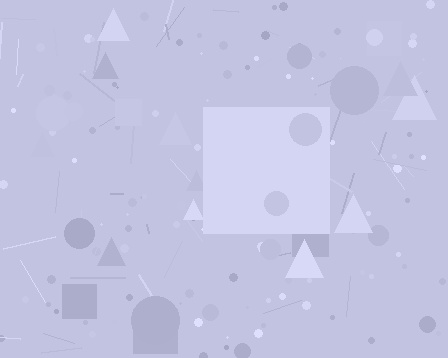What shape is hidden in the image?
A square is hidden in the image.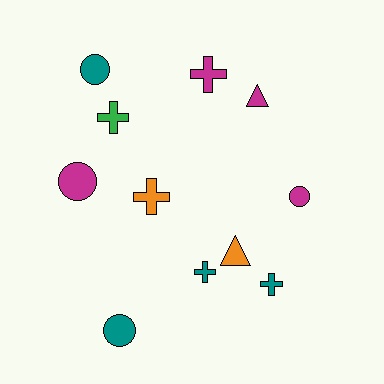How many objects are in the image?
There are 11 objects.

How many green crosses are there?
There is 1 green cross.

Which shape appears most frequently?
Cross, with 5 objects.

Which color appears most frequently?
Teal, with 4 objects.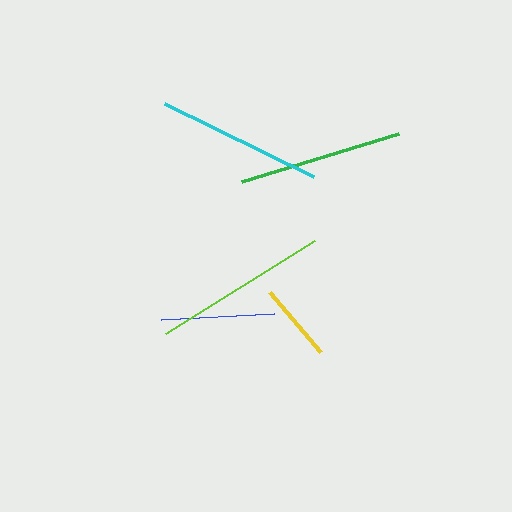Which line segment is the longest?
The lime line is the longest at approximately 176 pixels.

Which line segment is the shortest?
The yellow line is the shortest at approximately 78 pixels.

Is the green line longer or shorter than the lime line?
The lime line is longer than the green line.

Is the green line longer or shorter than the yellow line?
The green line is longer than the yellow line.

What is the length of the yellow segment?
The yellow segment is approximately 78 pixels long.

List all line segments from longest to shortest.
From longest to shortest: lime, cyan, green, blue, yellow.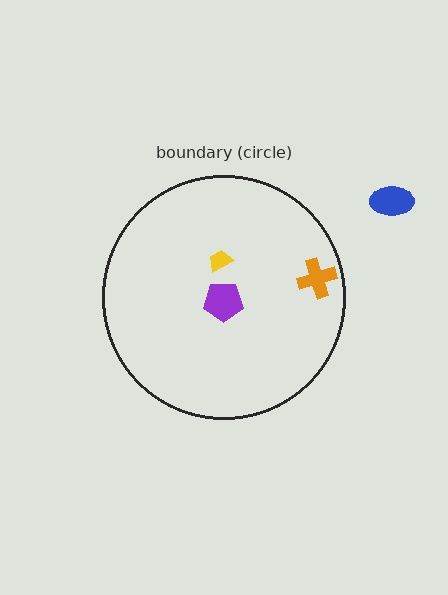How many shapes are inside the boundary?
3 inside, 1 outside.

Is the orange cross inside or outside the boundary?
Inside.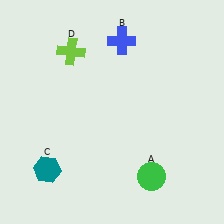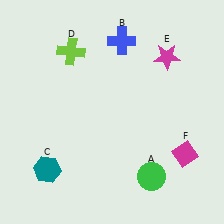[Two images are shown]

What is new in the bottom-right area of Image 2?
A magenta diamond (F) was added in the bottom-right area of Image 2.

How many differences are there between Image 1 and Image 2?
There are 2 differences between the two images.